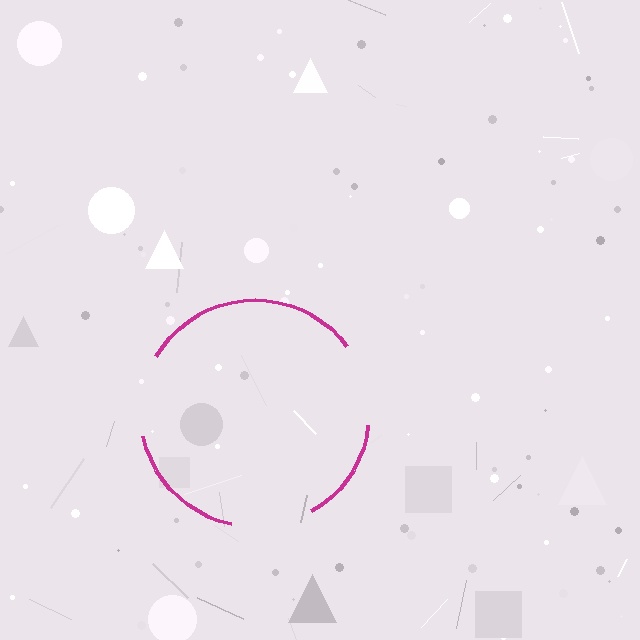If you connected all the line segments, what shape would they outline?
They would outline a circle.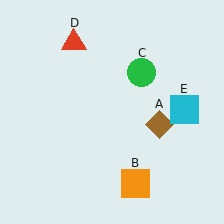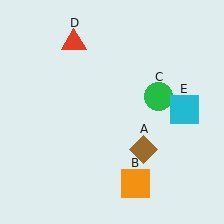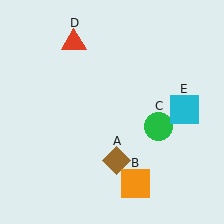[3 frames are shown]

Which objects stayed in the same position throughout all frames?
Orange square (object B) and red triangle (object D) and cyan square (object E) remained stationary.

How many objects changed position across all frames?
2 objects changed position: brown diamond (object A), green circle (object C).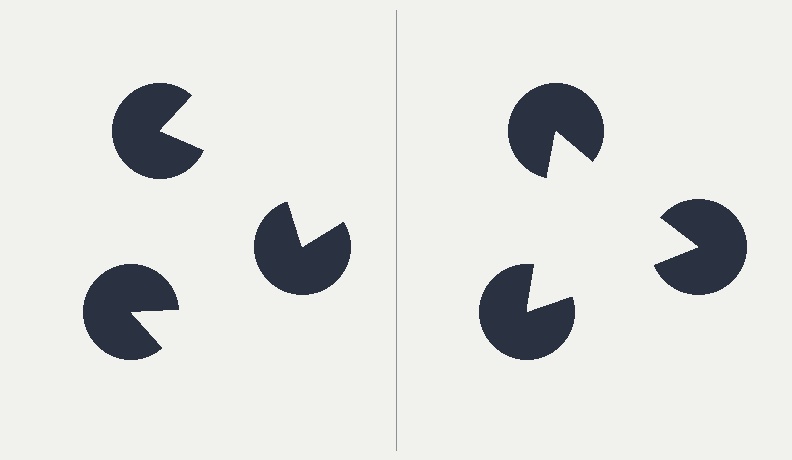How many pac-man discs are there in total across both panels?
6 — 3 on each side.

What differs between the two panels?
The pac-man discs are positioned identically on both sides; only the wedge orientations differ. On the right they align to a triangle; on the left they are misaligned.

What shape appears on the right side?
An illusory triangle.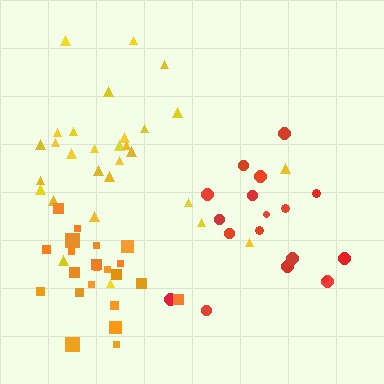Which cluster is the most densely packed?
Orange.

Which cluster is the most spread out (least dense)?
Yellow.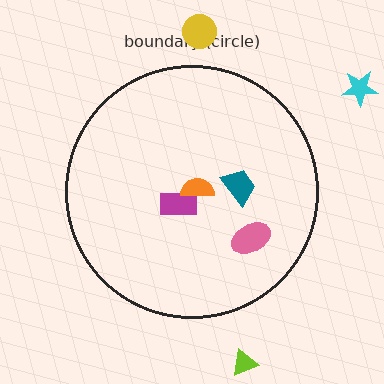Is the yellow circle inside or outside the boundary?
Outside.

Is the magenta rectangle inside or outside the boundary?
Inside.